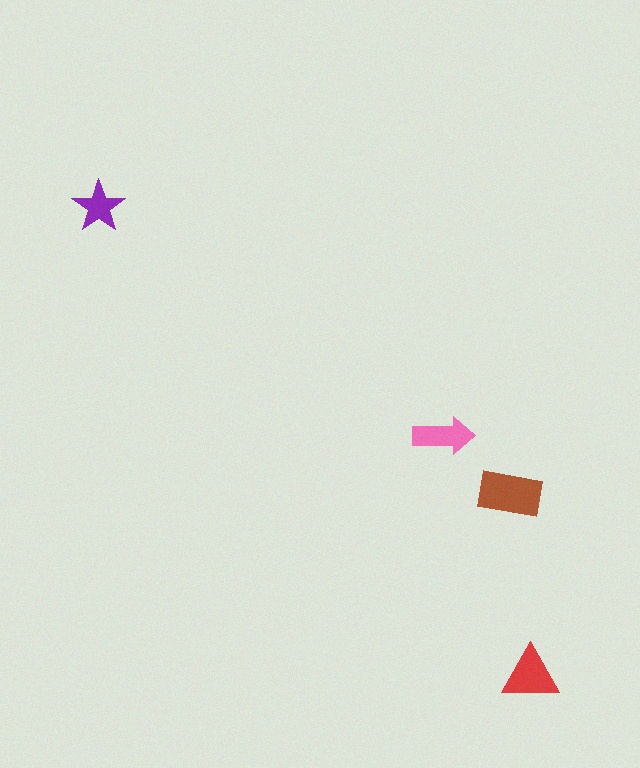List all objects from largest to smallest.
The brown rectangle, the red triangle, the pink arrow, the purple star.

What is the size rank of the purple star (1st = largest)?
4th.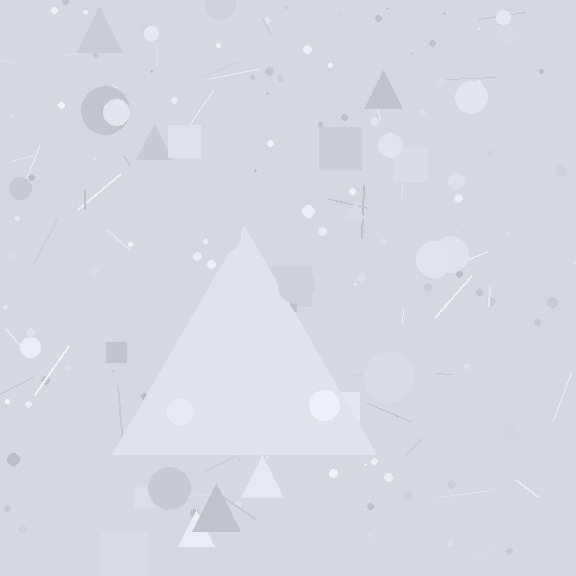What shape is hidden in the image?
A triangle is hidden in the image.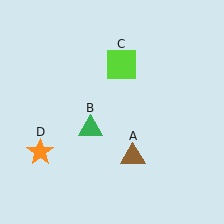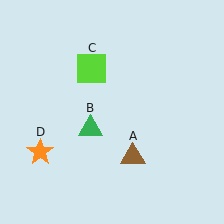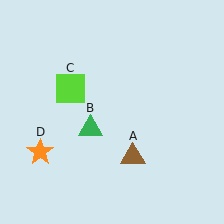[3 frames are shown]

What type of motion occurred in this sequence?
The lime square (object C) rotated counterclockwise around the center of the scene.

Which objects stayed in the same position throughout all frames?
Brown triangle (object A) and green triangle (object B) and orange star (object D) remained stationary.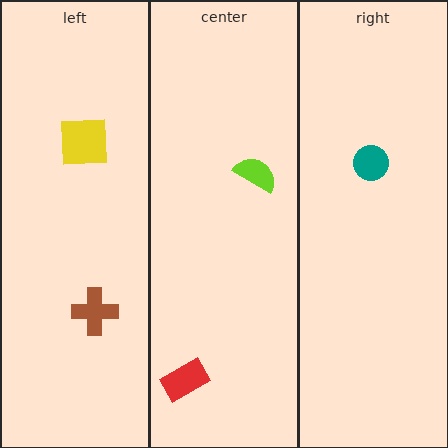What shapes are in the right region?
The teal circle.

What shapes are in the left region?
The brown cross, the yellow square.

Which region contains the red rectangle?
The center region.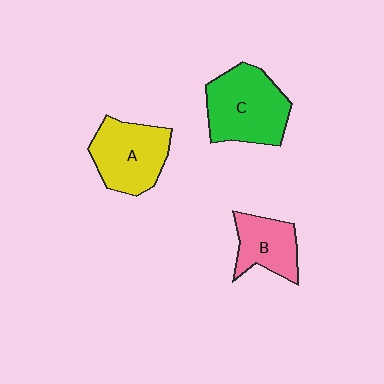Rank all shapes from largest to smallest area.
From largest to smallest: C (green), A (yellow), B (pink).